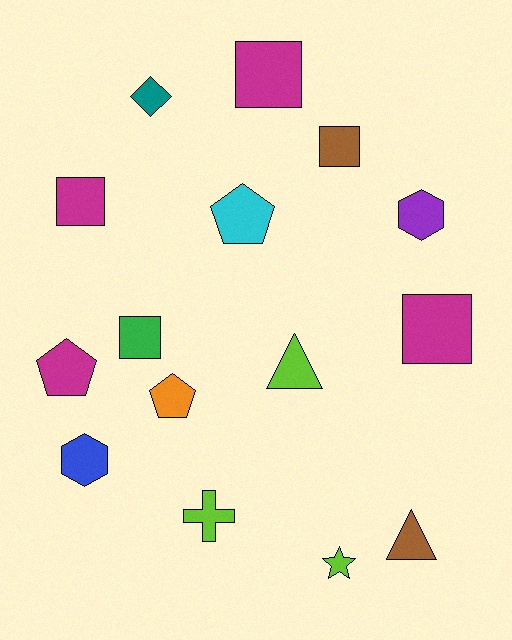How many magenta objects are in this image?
There are 4 magenta objects.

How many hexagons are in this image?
There are 2 hexagons.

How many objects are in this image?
There are 15 objects.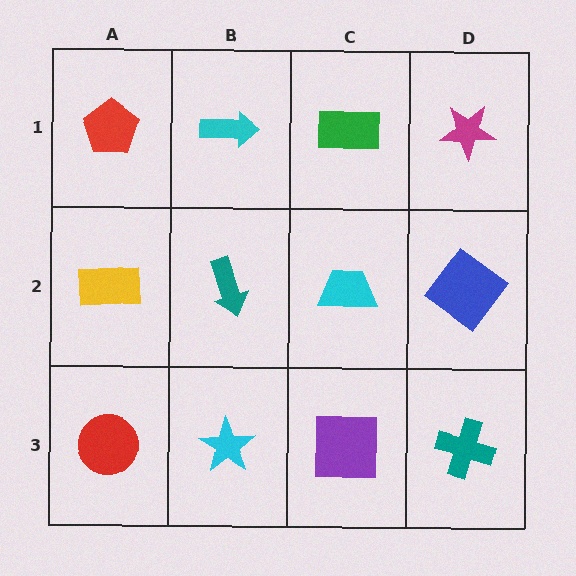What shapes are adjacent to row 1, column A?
A yellow rectangle (row 2, column A), a cyan arrow (row 1, column B).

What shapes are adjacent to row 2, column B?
A cyan arrow (row 1, column B), a cyan star (row 3, column B), a yellow rectangle (row 2, column A), a cyan trapezoid (row 2, column C).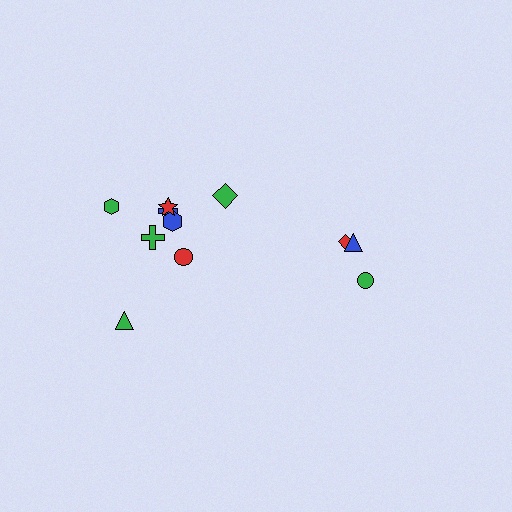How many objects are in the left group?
There are 8 objects.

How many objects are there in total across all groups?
There are 11 objects.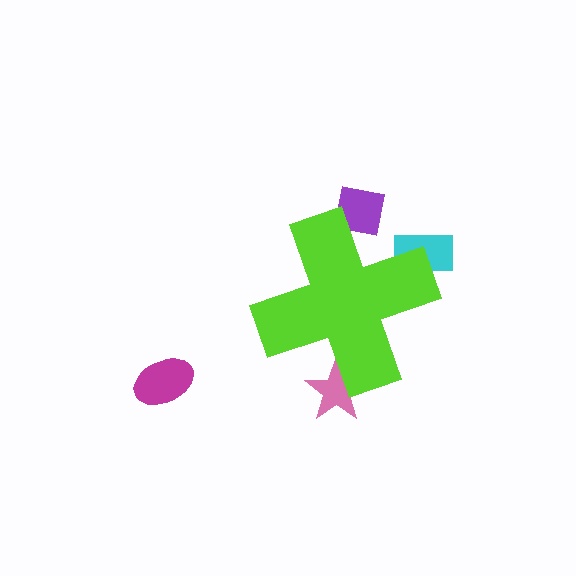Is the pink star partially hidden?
Yes, the pink star is partially hidden behind the lime cross.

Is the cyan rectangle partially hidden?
Yes, the cyan rectangle is partially hidden behind the lime cross.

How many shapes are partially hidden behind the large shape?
3 shapes are partially hidden.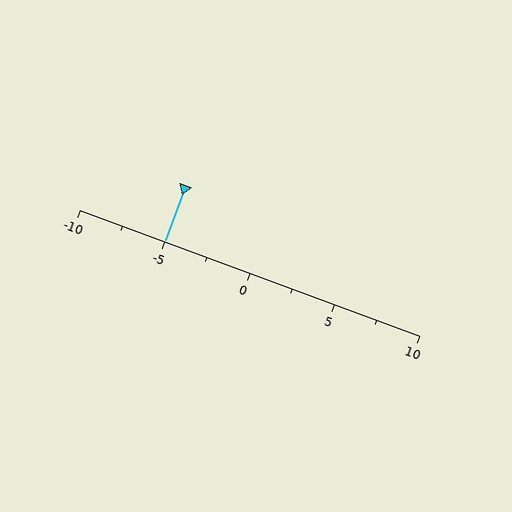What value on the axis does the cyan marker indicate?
The marker indicates approximately -5.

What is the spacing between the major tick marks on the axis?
The major ticks are spaced 5 apart.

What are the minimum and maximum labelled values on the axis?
The axis runs from -10 to 10.